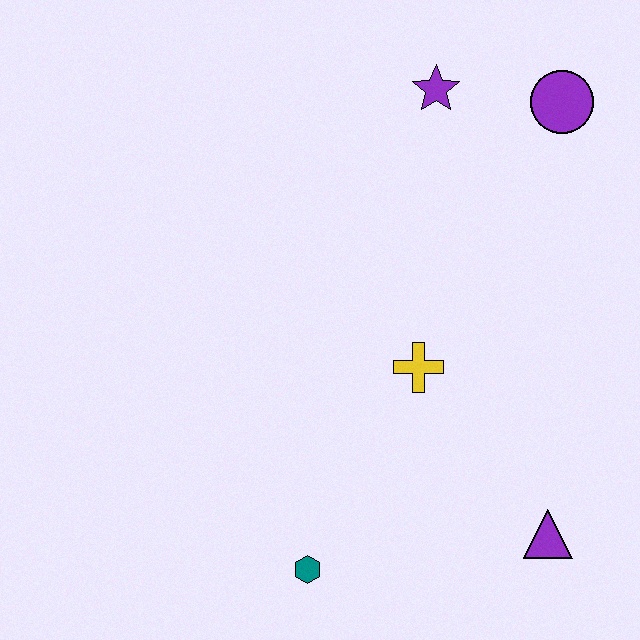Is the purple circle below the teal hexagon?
No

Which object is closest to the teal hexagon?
The yellow cross is closest to the teal hexagon.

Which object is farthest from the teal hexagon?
The purple circle is farthest from the teal hexagon.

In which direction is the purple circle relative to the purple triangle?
The purple circle is above the purple triangle.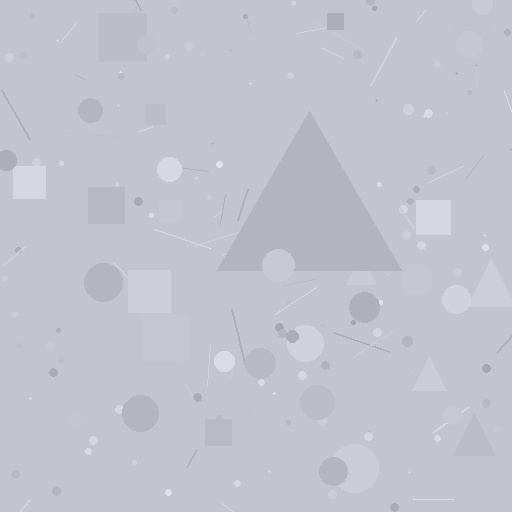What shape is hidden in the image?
A triangle is hidden in the image.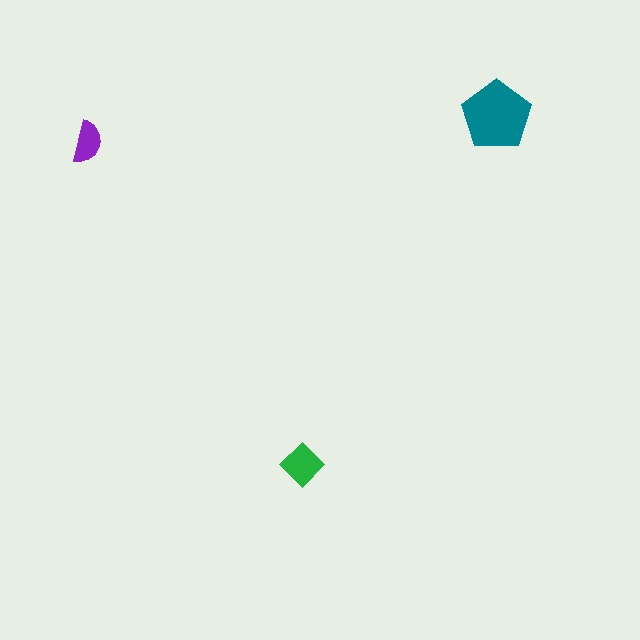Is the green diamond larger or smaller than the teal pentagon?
Smaller.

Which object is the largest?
The teal pentagon.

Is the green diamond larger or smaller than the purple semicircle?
Larger.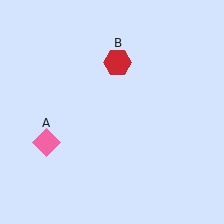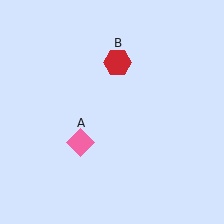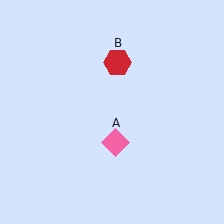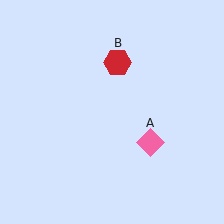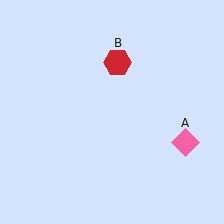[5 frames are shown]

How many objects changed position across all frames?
1 object changed position: pink diamond (object A).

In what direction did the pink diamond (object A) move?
The pink diamond (object A) moved right.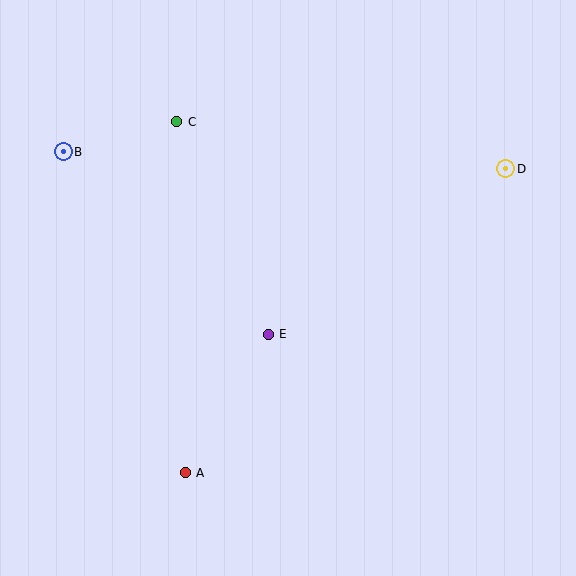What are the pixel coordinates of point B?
Point B is at (63, 152).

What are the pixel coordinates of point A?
Point A is at (185, 473).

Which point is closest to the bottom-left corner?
Point A is closest to the bottom-left corner.